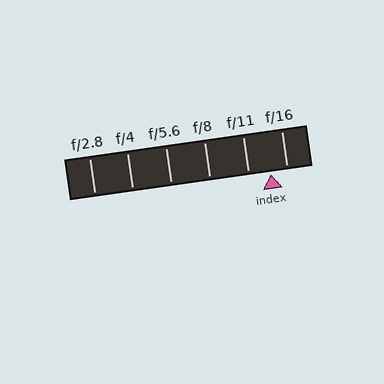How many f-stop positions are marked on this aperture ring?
There are 6 f-stop positions marked.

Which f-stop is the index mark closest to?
The index mark is closest to f/16.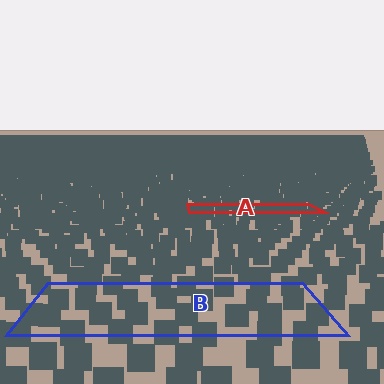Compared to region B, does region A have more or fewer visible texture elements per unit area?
Region A has more texture elements per unit area — they are packed more densely because it is farther away.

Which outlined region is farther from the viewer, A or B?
Region A is farther from the viewer — the texture elements inside it appear smaller and more densely packed.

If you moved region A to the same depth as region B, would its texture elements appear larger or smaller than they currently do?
They would appear larger. At a closer depth, the same texture elements are projected at a bigger on-screen size.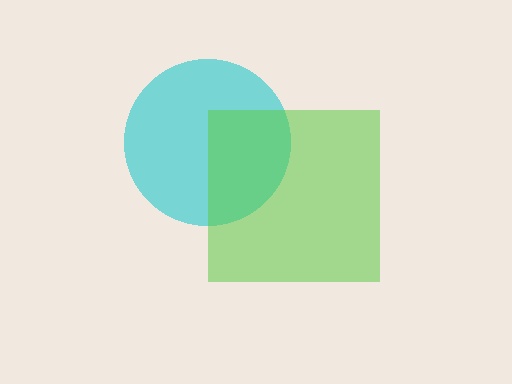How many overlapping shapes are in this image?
There are 2 overlapping shapes in the image.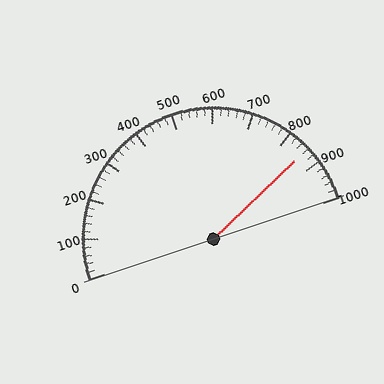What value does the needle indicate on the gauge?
The needle indicates approximately 860.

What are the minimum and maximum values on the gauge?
The gauge ranges from 0 to 1000.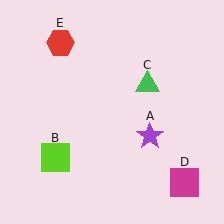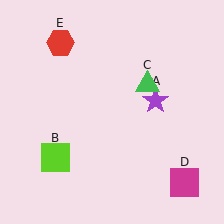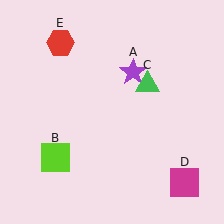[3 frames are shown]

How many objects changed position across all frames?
1 object changed position: purple star (object A).